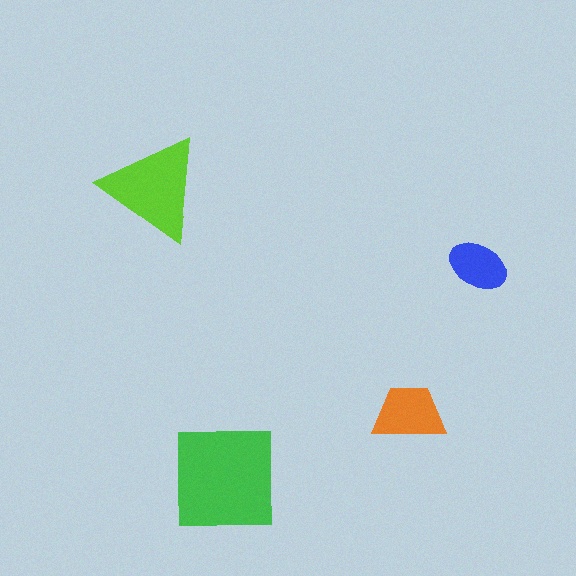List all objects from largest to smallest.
The green square, the lime triangle, the orange trapezoid, the blue ellipse.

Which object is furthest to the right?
The blue ellipse is rightmost.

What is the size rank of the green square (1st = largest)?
1st.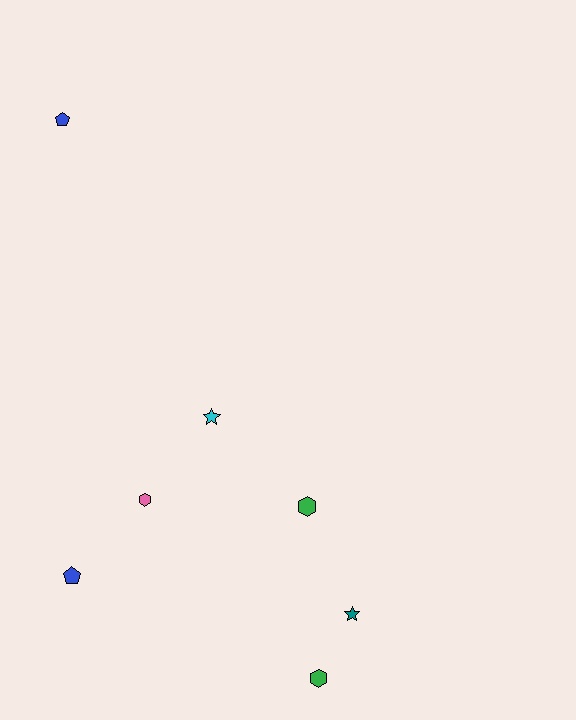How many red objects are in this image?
There are no red objects.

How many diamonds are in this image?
There are no diamonds.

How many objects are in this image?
There are 7 objects.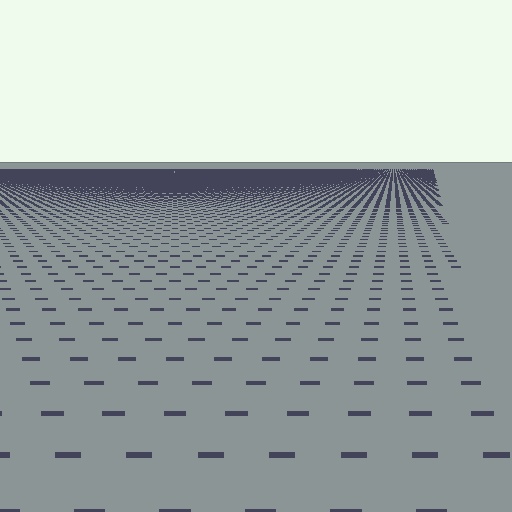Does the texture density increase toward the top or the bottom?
Density increases toward the top.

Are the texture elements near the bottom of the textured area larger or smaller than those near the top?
Larger. Near the bottom, elements are closer to the viewer and appear at a bigger on-screen size.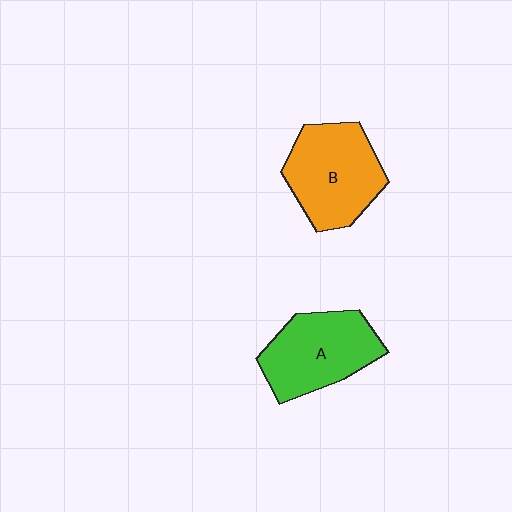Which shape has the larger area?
Shape B (orange).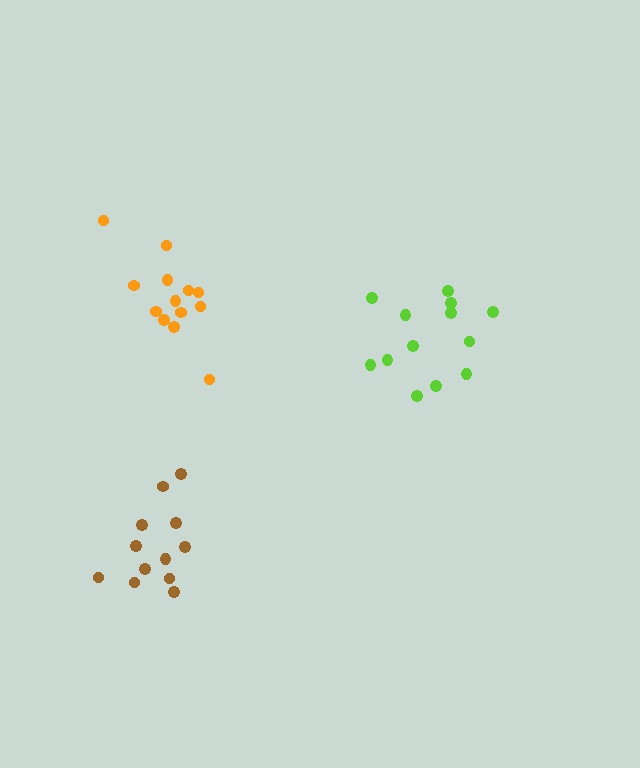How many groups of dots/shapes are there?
There are 3 groups.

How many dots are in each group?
Group 1: 12 dots, Group 2: 13 dots, Group 3: 13 dots (38 total).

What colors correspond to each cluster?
The clusters are colored: brown, lime, orange.